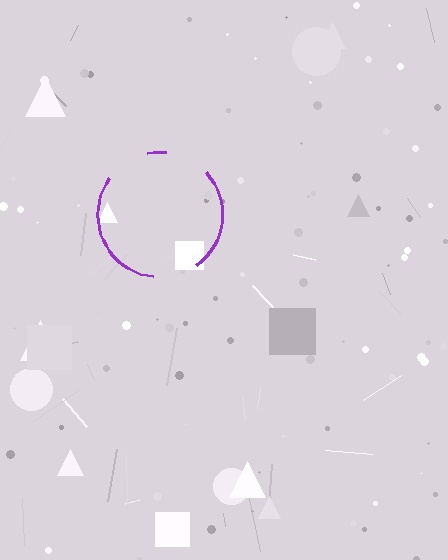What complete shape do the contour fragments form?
The contour fragments form a circle.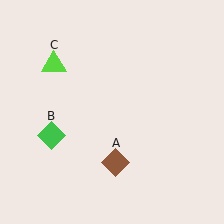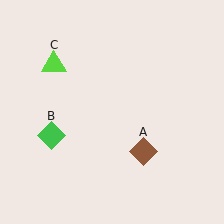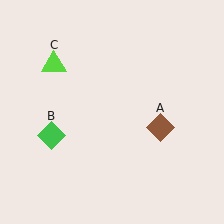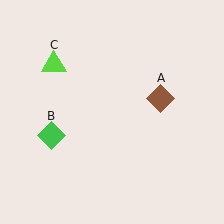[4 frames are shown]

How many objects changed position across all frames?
1 object changed position: brown diamond (object A).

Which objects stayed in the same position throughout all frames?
Green diamond (object B) and lime triangle (object C) remained stationary.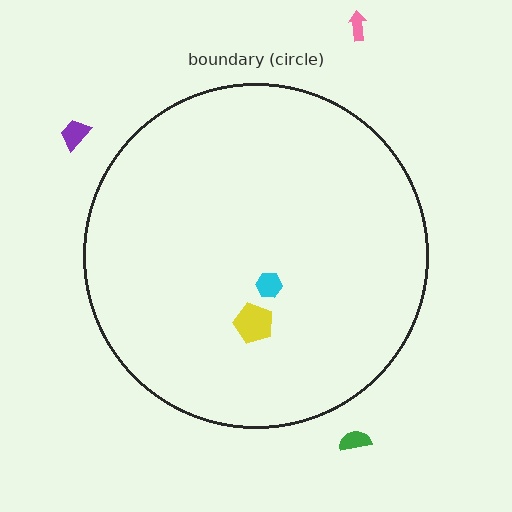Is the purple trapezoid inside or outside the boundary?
Outside.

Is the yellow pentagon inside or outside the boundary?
Inside.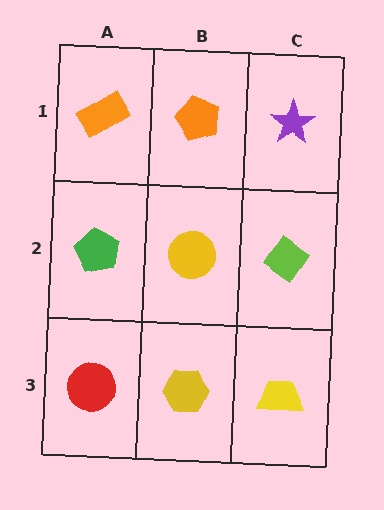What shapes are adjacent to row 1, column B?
A yellow circle (row 2, column B), an orange rectangle (row 1, column A), a purple star (row 1, column C).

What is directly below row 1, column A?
A green pentagon.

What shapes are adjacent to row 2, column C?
A purple star (row 1, column C), a yellow trapezoid (row 3, column C), a yellow circle (row 2, column B).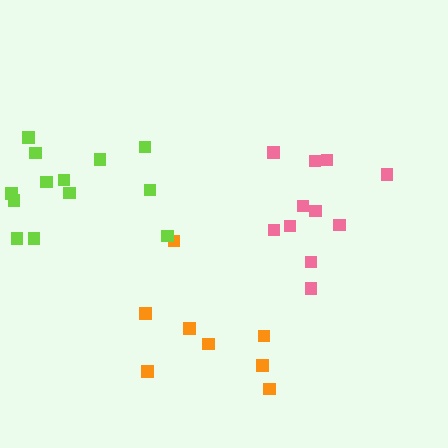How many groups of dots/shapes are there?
There are 3 groups.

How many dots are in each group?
Group 1: 8 dots, Group 2: 11 dots, Group 3: 13 dots (32 total).